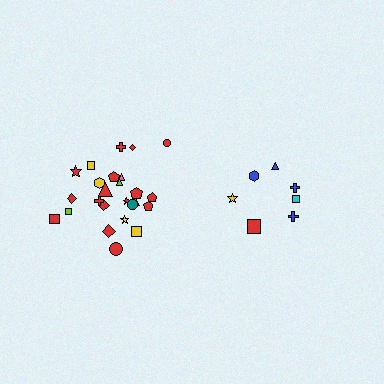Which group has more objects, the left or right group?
The left group.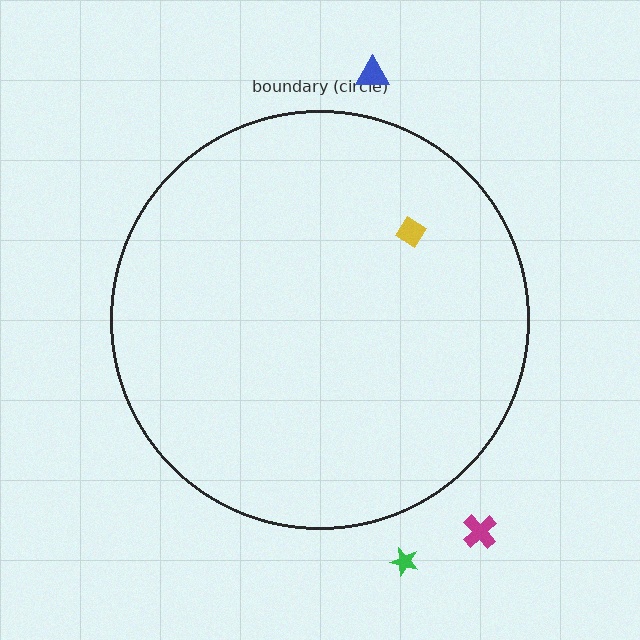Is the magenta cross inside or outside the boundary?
Outside.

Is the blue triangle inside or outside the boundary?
Outside.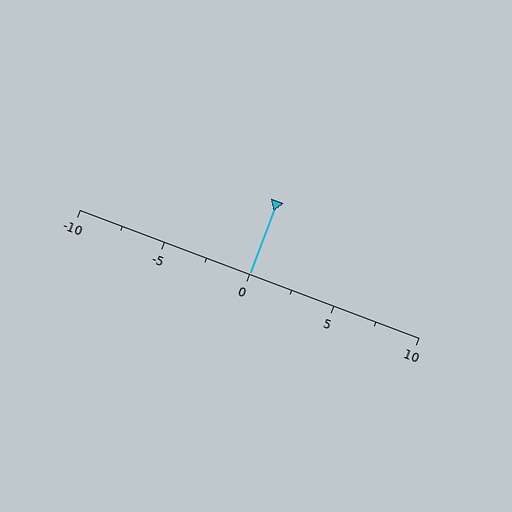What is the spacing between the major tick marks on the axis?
The major ticks are spaced 5 apart.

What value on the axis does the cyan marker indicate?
The marker indicates approximately 0.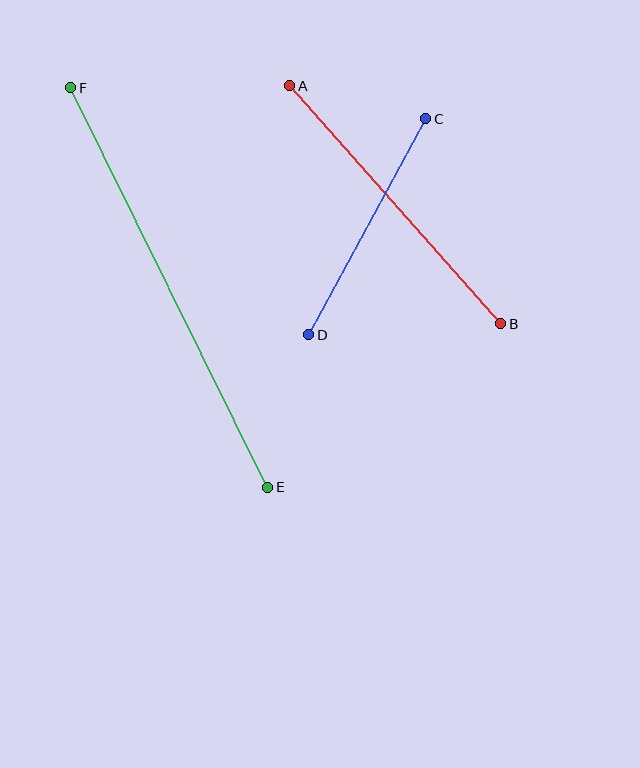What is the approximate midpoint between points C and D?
The midpoint is at approximately (367, 227) pixels.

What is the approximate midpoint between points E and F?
The midpoint is at approximately (169, 287) pixels.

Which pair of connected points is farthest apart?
Points E and F are farthest apart.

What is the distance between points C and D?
The distance is approximately 246 pixels.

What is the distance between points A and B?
The distance is approximately 318 pixels.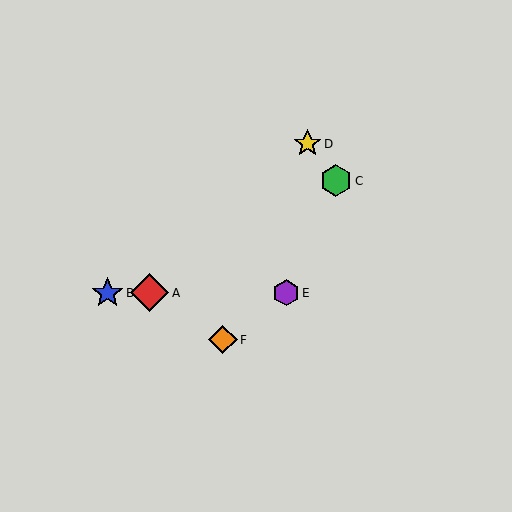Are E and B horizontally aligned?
Yes, both are at y≈293.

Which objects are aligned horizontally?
Objects A, B, E are aligned horizontally.